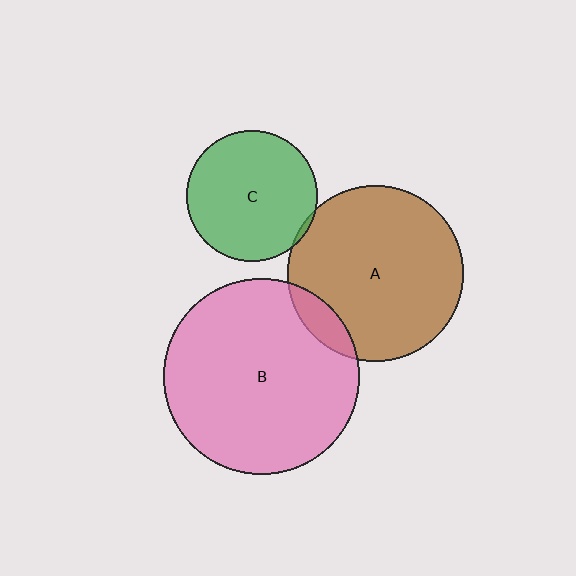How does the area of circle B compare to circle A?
Approximately 1.2 times.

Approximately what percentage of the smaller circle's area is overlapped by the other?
Approximately 10%.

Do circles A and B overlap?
Yes.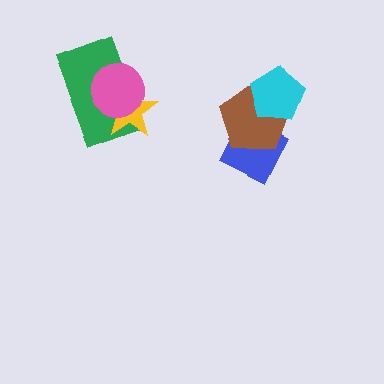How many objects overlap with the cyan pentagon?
1 object overlaps with the cyan pentagon.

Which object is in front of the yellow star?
The pink circle is in front of the yellow star.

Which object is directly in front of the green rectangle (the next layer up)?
The yellow star is directly in front of the green rectangle.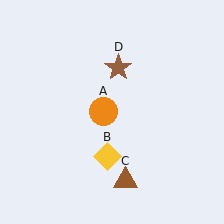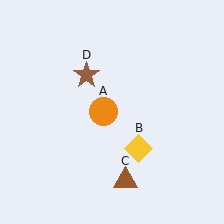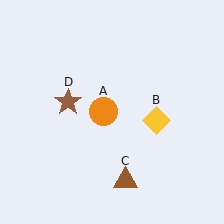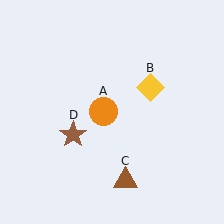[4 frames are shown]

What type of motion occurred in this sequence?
The yellow diamond (object B), brown star (object D) rotated counterclockwise around the center of the scene.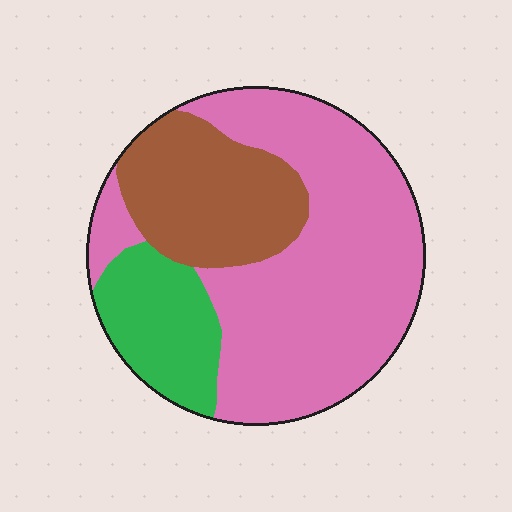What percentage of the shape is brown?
Brown takes up less than a quarter of the shape.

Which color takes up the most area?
Pink, at roughly 60%.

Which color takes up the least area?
Green, at roughly 15%.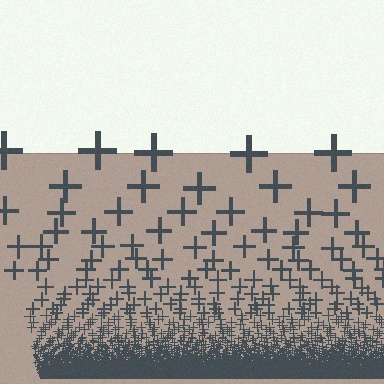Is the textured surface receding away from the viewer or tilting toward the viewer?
The surface appears to tilt toward the viewer. Texture elements get larger and sparser toward the top.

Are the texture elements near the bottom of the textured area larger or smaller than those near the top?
Smaller. The gradient is inverted — elements near the bottom are smaller and denser.